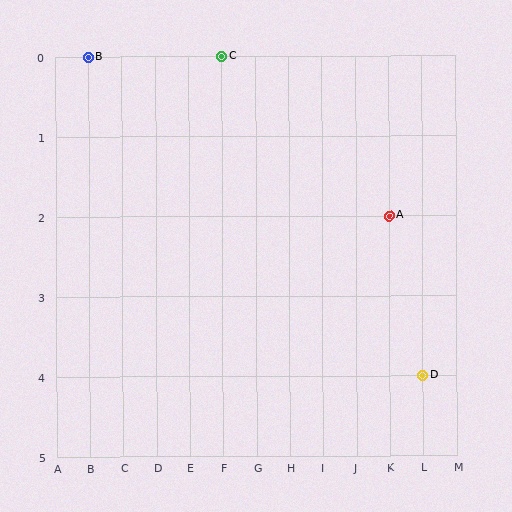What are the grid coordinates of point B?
Point B is at grid coordinates (B, 0).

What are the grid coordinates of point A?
Point A is at grid coordinates (K, 2).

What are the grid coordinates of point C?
Point C is at grid coordinates (F, 0).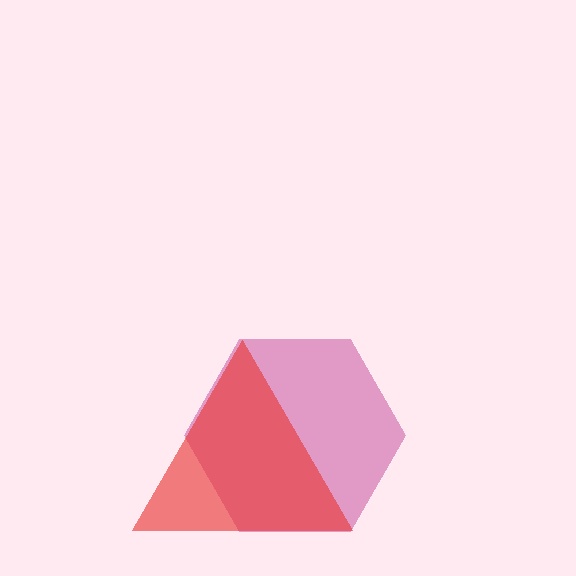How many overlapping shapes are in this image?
There are 2 overlapping shapes in the image.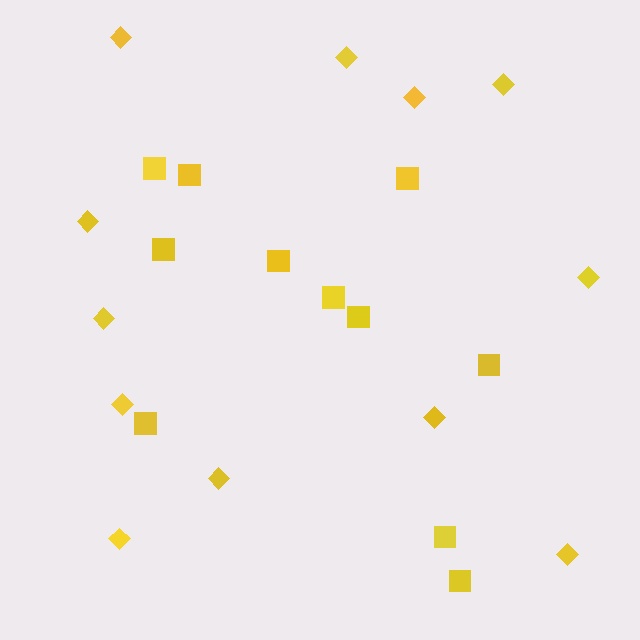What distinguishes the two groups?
There are 2 groups: one group of squares (11) and one group of diamonds (12).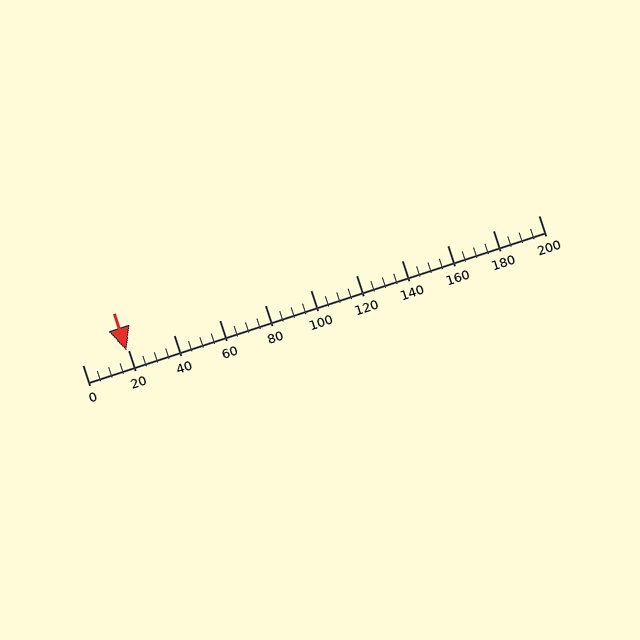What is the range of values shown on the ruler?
The ruler shows values from 0 to 200.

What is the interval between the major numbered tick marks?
The major tick marks are spaced 20 units apart.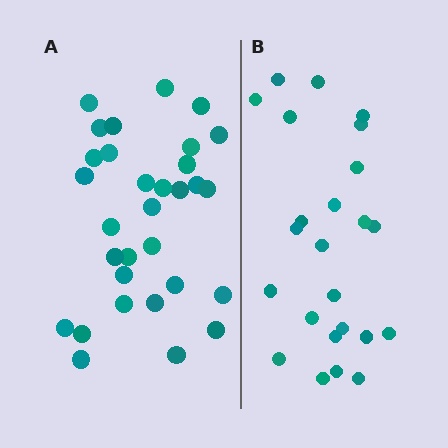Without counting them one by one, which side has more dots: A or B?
Region A (the left region) has more dots.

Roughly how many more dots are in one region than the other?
Region A has roughly 8 or so more dots than region B.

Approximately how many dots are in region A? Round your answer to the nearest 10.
About 30 dots. (The exact count is 31, which rounds to 30.)